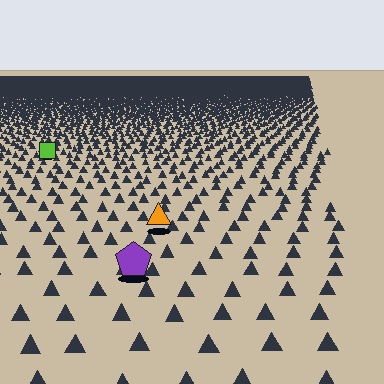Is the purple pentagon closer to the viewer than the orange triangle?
Yes. The purple pentagon is closer — you can tell from the texture gradient: the ground texture is coarser near it.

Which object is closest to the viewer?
The purple pentagon is closest. The texture marks near it are larger and more spread out.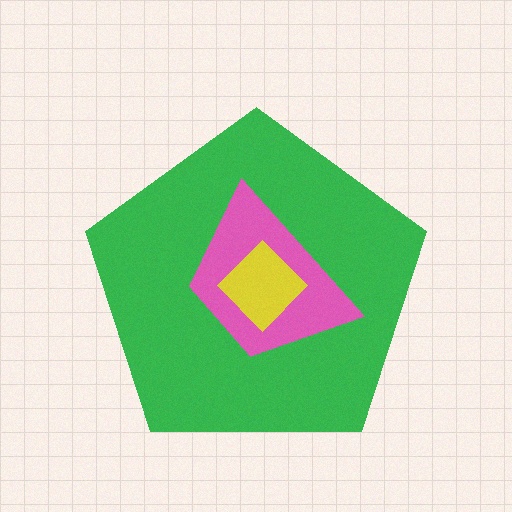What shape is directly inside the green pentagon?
The pink trapezoid.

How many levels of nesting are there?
3.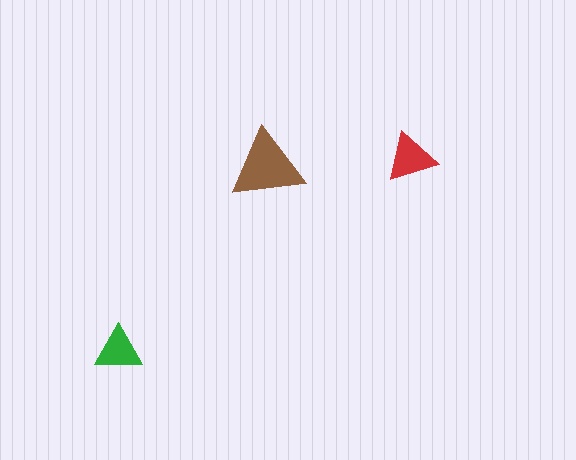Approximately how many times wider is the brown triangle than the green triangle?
About 1.5 times wider.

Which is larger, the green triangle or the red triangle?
The red one.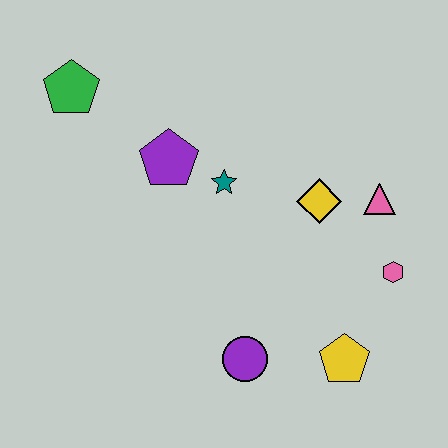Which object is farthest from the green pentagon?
The yellow pentagon is farthest from the green pentagon.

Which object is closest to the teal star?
The purple pentagon is closest to the teal star.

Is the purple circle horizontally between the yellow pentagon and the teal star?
Yes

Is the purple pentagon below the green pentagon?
Yes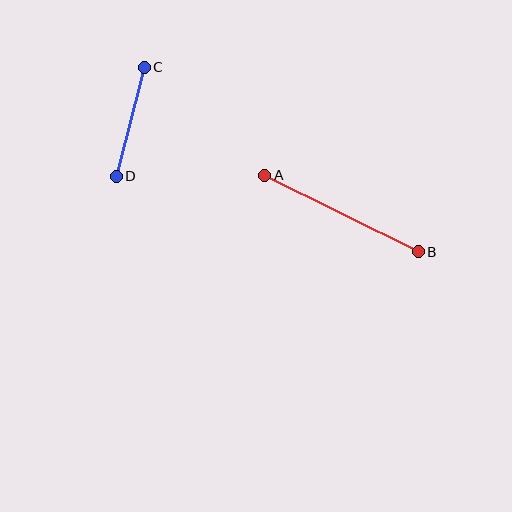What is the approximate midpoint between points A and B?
The midpoint is at approximately (342, 213) pixels.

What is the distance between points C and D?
The distance is approximately 112 pixels.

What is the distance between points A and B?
The distance is approximately 172 pixels.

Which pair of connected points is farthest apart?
Points A and B are farthest apart.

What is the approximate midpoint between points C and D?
The midpoint is at approximately (130, 122) pixels.